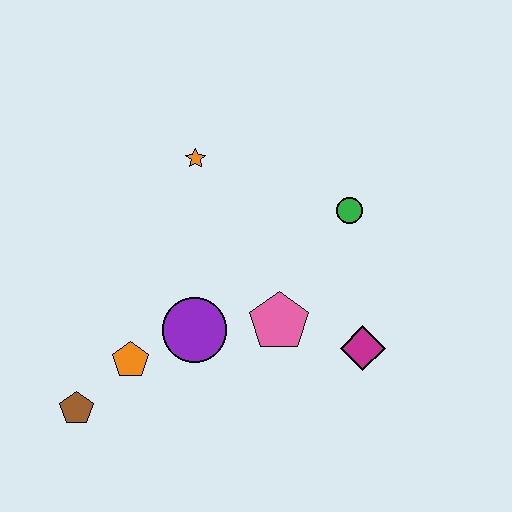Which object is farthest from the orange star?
The brown pentagon is farthest from the orange star.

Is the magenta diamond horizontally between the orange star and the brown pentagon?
No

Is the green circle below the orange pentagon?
No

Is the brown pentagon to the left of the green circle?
Yes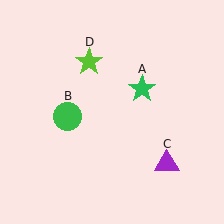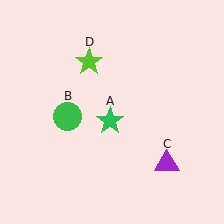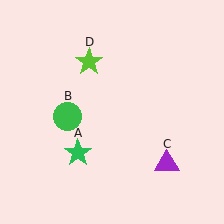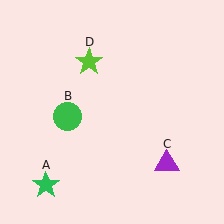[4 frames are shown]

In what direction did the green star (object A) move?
The green star (object A) moved down and to the left.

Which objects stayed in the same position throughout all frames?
Green circle (object B) and purple triangle (object C) and lime star (object D) remained stationary.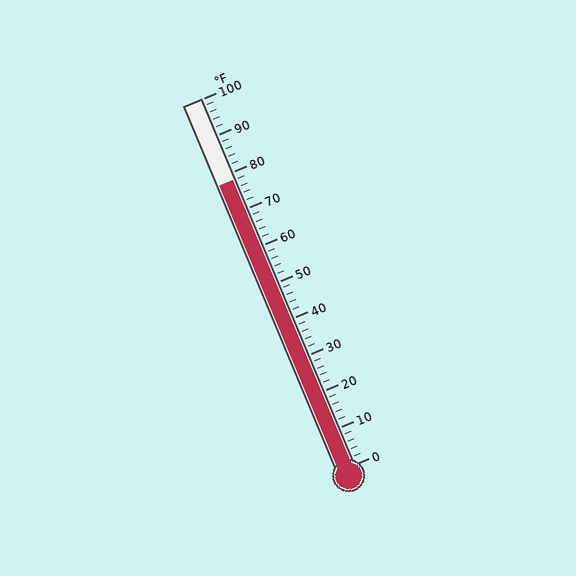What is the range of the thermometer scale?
The thermometer scale ranges from 0°F to 100°F.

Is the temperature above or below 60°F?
The temperature is above 60°F.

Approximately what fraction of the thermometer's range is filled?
The thermometer is filled to approximately 80% of its range.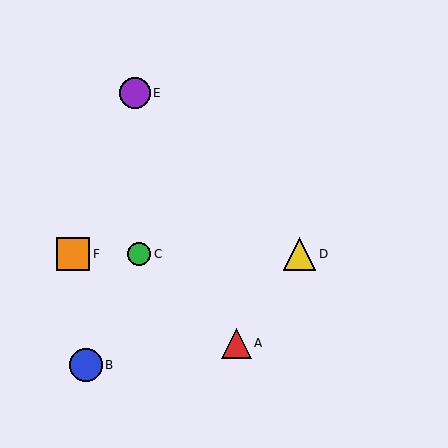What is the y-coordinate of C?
Object C is at y≈254.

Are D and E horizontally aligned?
No, D is at y≈254 and E is at y≈93.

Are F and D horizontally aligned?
Yes, both are at y≈254.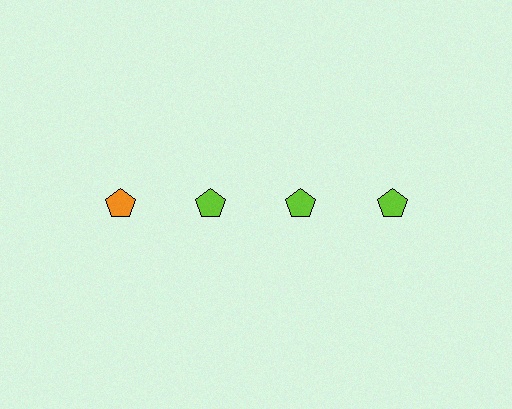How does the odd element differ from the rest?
It has a different color: orange instead of lime.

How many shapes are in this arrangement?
There are 4 shapes arranged in a grid pattern.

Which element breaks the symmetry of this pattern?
The orange pentagon in the top row, leftmost column breaks the symmetry. All other shapes are lime pentagons.